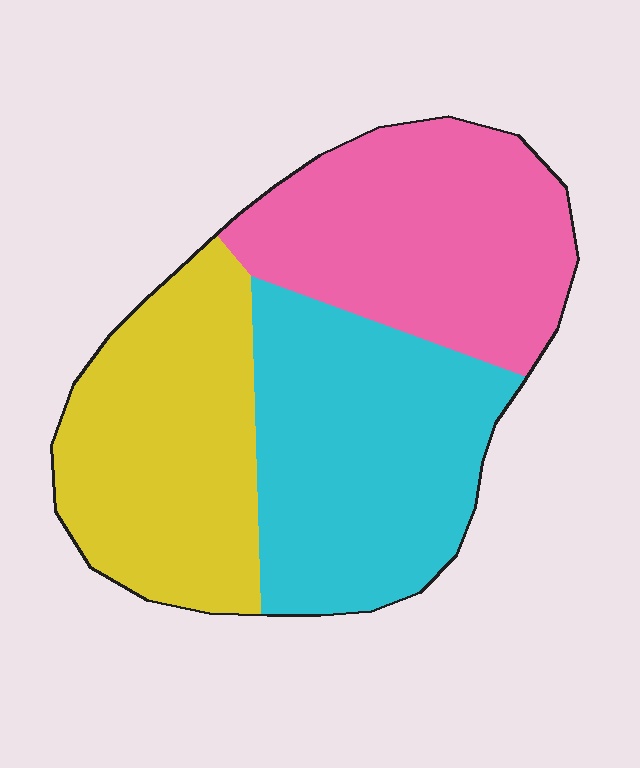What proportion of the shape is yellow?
Yellow covers 32% of the shape.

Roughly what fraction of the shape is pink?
Pink takes up about one third (1/3) of the shape.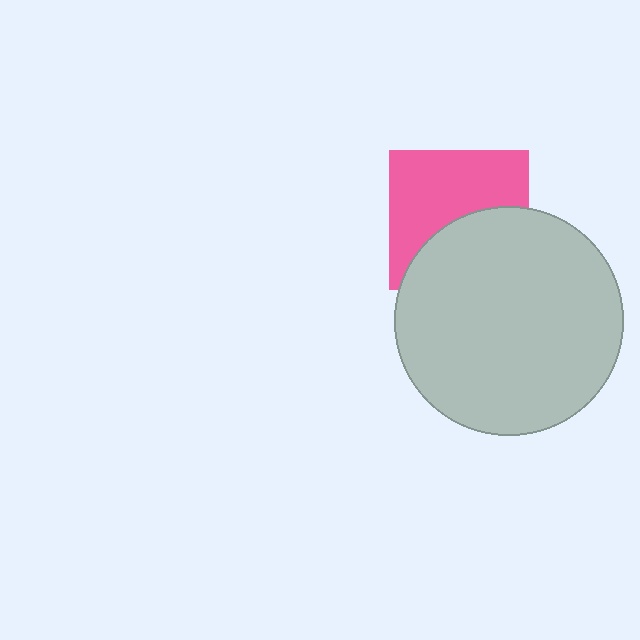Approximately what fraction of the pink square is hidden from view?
Roughly 43% of the pink square is hidden behind the light gray circle.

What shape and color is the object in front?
The object in front is a light gray circle.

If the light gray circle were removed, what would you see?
You would see the complete pink square.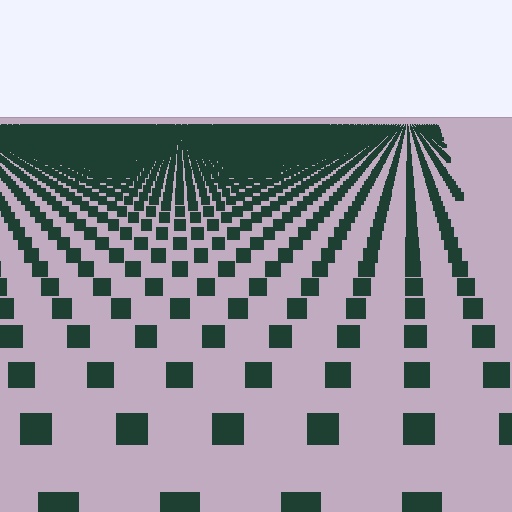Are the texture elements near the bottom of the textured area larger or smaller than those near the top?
Larger. Near the bottom, elements are closer to the viewer and appear at a bigger on-screen size.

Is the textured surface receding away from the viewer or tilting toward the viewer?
The surface is receding away from the viewer. Texture elements get smaller and denser toward the top.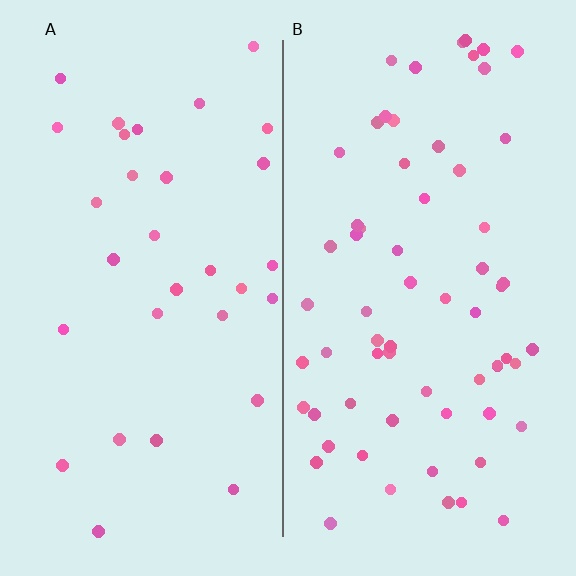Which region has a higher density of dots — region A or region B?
B (the right).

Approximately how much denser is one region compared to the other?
Approximately 2.1× — region B over region A.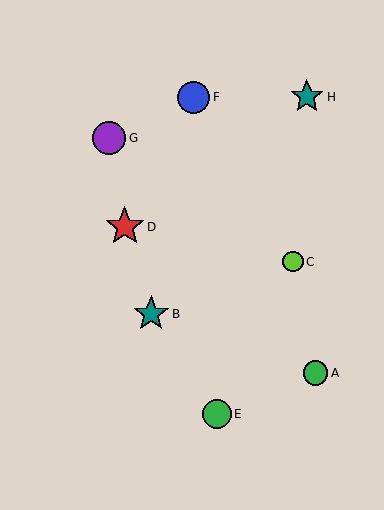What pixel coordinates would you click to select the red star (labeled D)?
Click at (125, 227) to select the red star D.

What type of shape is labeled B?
Shape B is a teal star.